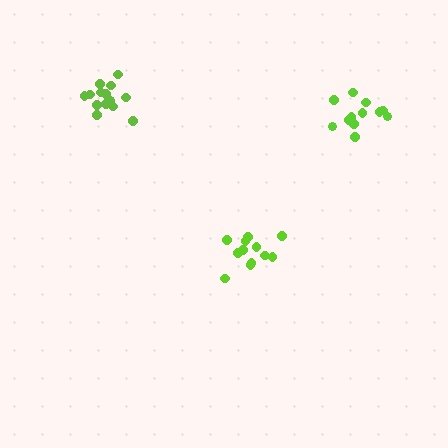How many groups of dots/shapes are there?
There are 3 groups.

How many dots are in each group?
Group 1: 14 dots, Group 2: 12 dots, Group 3: 12 dots (38 total).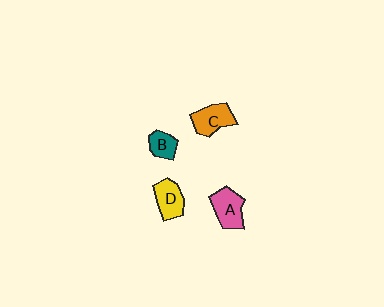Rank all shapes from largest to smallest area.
From largest to smallest: A (pink), C (orange), D (yellow), B (teal).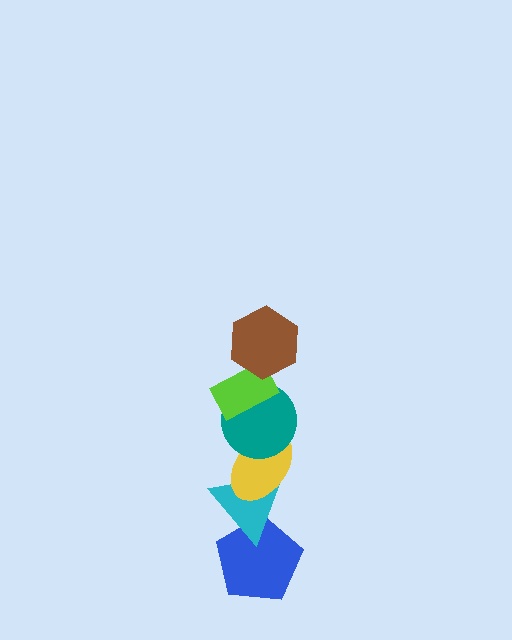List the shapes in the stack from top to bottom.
From top to bottom: the brown hexagon, the lime rectangle, the teal circle, the yellow ellipse, the cyan triangle, the blue pentagon.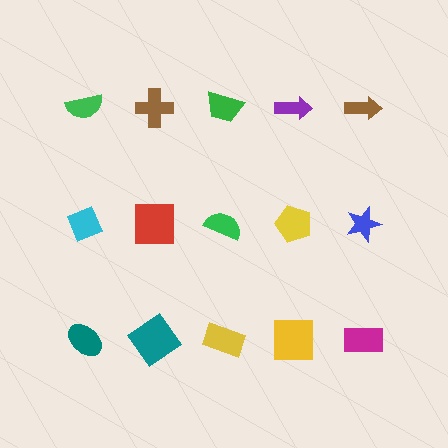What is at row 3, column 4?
A yellow square.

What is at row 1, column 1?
A green semicircle.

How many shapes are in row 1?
5 shapes.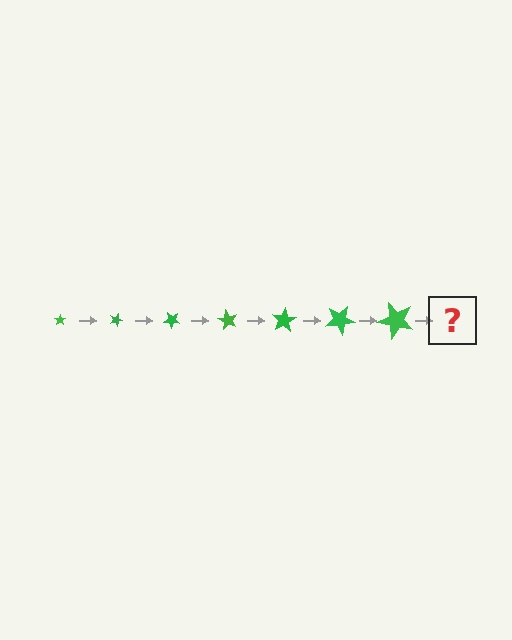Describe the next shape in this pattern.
It should be a star, larger than the previous one and rotated 140 degrees from the start.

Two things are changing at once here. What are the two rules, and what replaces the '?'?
The two rules are that the star grows larger each step and it rotates 20 degrees each step. The '?' should be a star, larger than the previous one and rotated 140 degrees from the start.